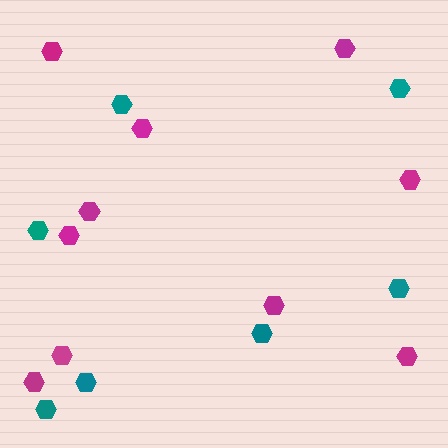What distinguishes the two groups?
There are 2 groups: one group of magenta hexagons (10) and one group of teal hexagons (7).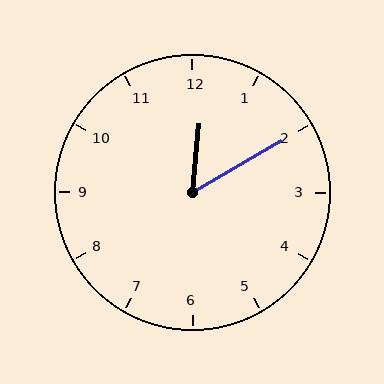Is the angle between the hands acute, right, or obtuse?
It is acute.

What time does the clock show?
12:10.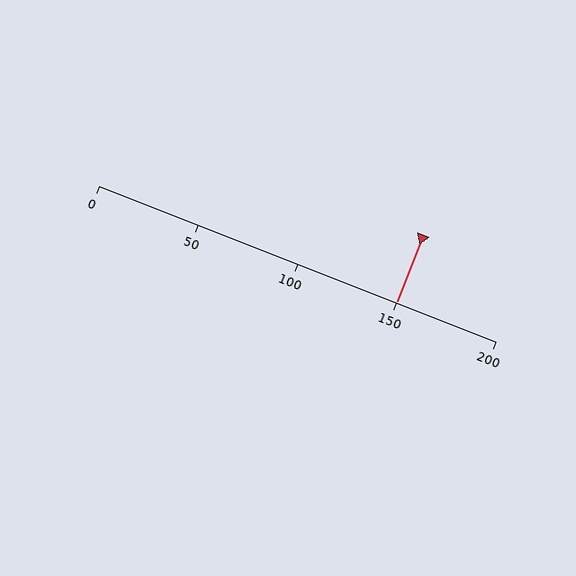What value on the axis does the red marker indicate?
The marker indicates approximately 150.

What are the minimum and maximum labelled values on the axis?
The axis runs from 0 to 200.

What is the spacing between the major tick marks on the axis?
The major ticks are spaced 50 apart.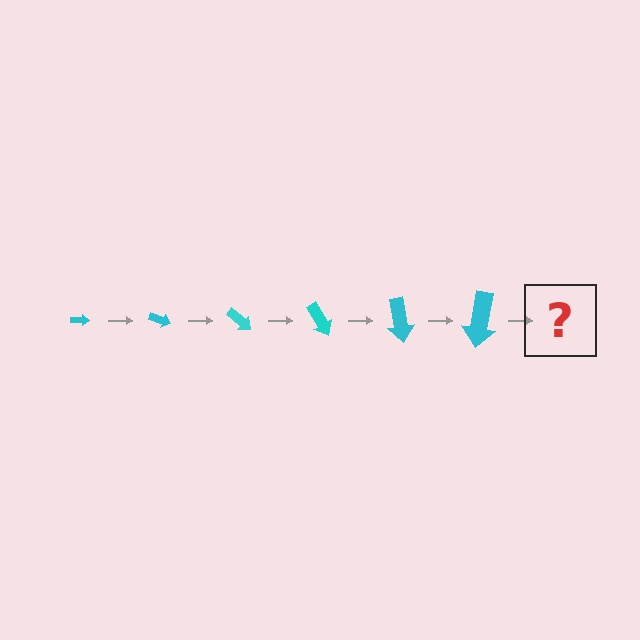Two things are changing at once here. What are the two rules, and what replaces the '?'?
The two rules are that the arrow grows larger each step and it rotates 20 degrees each step. The '?' should be an arrow, larger than the previous one and rotated 120 degrees from the start.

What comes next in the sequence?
The next element should be an arrow, larger than the previous one and rotated 120 degrees from the start.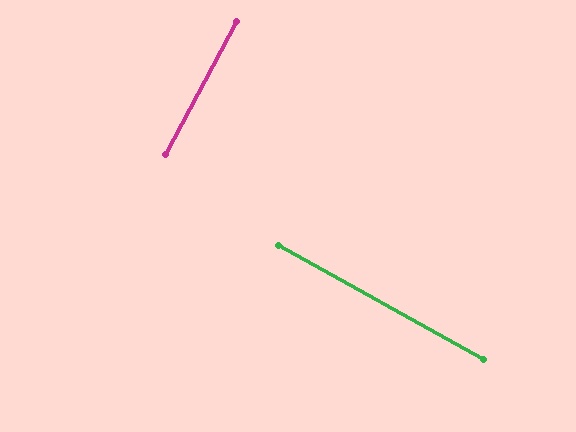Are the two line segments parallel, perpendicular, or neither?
Perpendicular — they meet at approximately 89°.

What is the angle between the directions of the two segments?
Approximately 89 degrees.